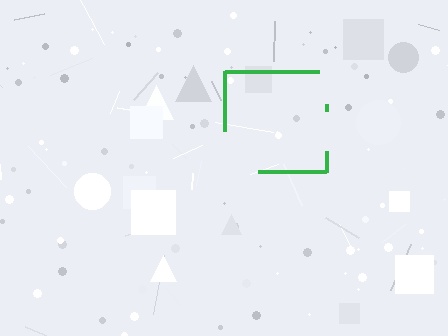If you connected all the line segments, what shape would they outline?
They would outline a square.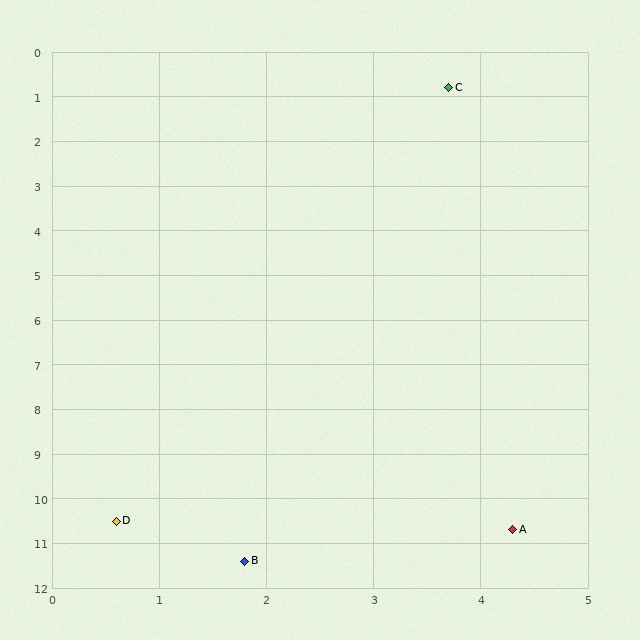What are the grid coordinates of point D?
Point D is at approximately (0.6, 10.5).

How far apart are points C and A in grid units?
Points C and A are about 9.9 grid units apart.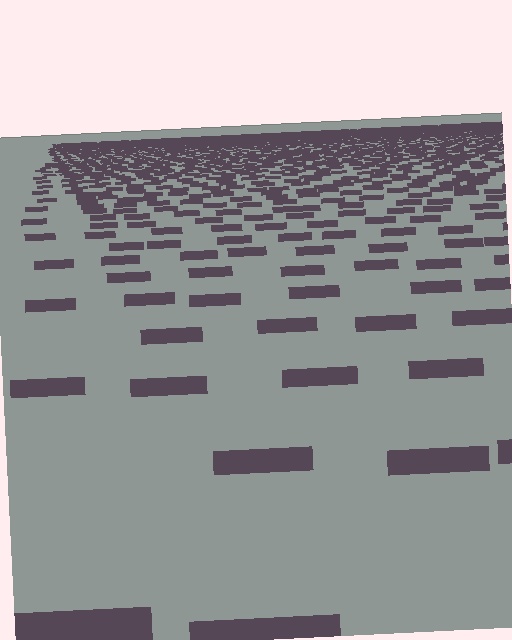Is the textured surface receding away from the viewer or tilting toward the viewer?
The surface is receding away from the viewer. Texture elements get smaller and denser toward the top.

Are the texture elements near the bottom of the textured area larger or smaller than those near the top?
Larger. Near the bottom, elements are closer to the viewer and appear at a bigger on-screen size.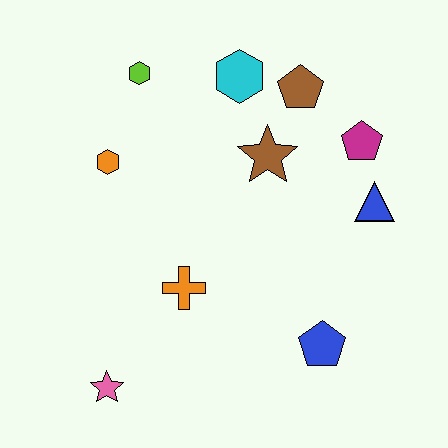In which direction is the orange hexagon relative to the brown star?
The orange hexagon is to the left of the brown star.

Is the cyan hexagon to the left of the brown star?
Yes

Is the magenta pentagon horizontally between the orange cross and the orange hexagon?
No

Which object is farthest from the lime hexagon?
The blue pentagon is farthest from the lime hexagon.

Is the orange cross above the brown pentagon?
No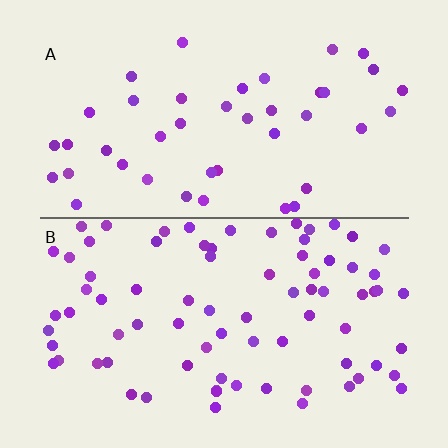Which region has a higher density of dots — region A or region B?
B (the bottom).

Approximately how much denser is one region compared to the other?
Approximately 1.9× — region B over region A.